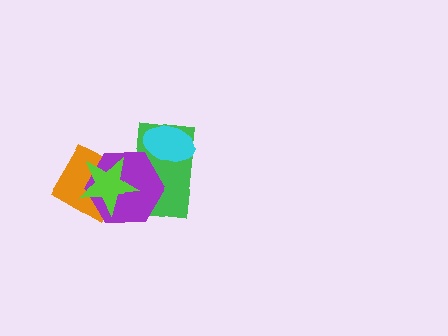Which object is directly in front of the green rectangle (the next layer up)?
The purple hexagon is directly in front of the green rectangle.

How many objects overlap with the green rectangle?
3 objects overlap with the green rectangle.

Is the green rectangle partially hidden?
Yes, it is partially covered by another shape.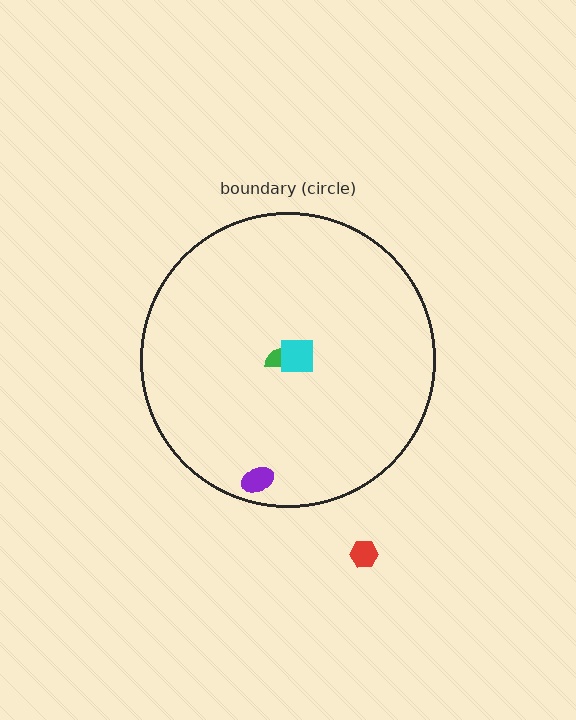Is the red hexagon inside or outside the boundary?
Outside.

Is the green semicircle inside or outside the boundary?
Inside.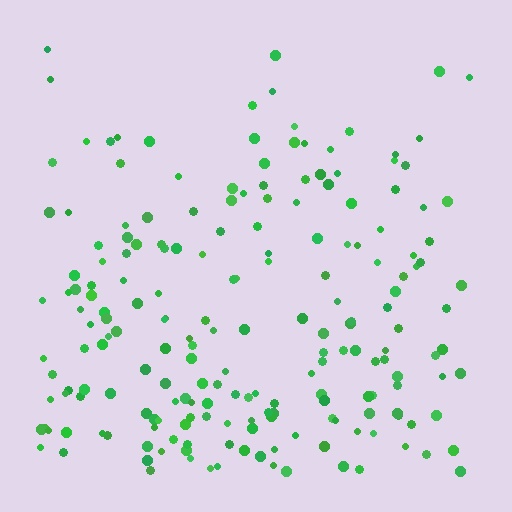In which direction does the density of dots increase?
From top to bottom, with the bottom side densest.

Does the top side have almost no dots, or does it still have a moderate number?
Still a moderate number, just noticeably fewer than the bottom.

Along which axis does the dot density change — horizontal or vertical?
Vertical.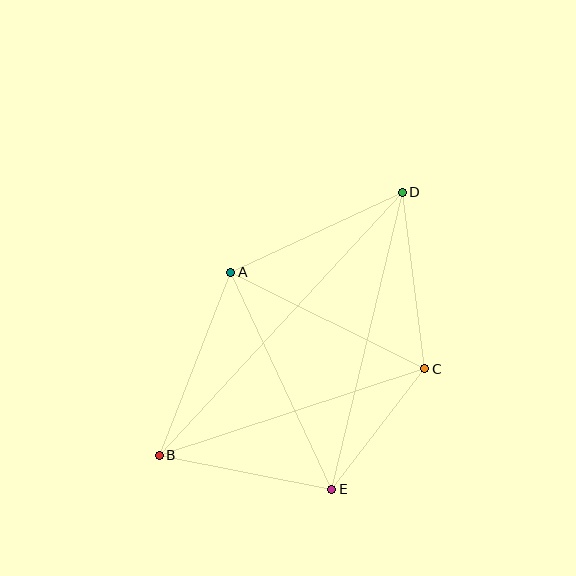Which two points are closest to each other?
Points C and E are closest to each other.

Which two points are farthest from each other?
Points B and D are farthest from each other.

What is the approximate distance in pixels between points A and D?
The distance between A and D is approximately 189 pixels.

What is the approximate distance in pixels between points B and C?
The distance between B and C is approximately 279 pixels.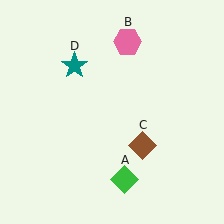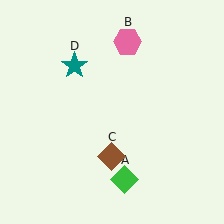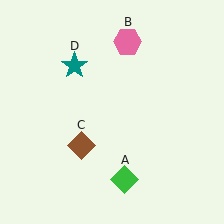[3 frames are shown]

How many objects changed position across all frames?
1 object changed position: brown diamond (object C).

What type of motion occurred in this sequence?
The brown diamond (object C) rotated clockwise around the center of the scene.